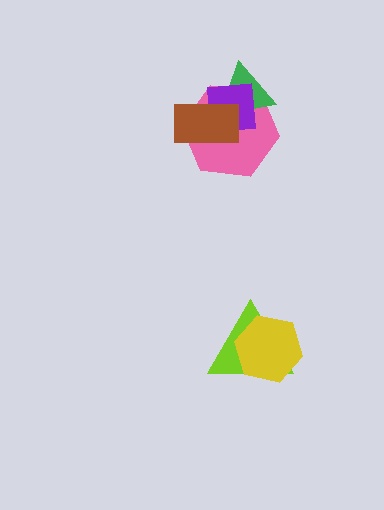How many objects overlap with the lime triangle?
1 object overlaps with the lime triangle.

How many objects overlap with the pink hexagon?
3 objects overlap with the pink hexagon.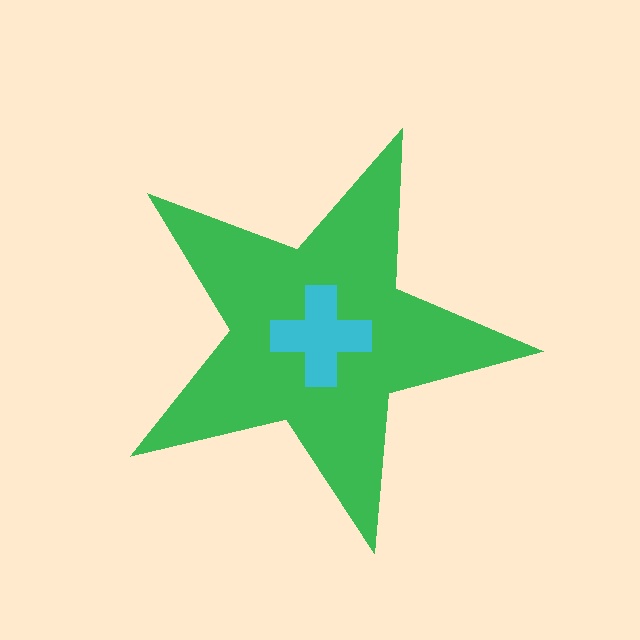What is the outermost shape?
The green star.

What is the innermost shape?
The cyan cross.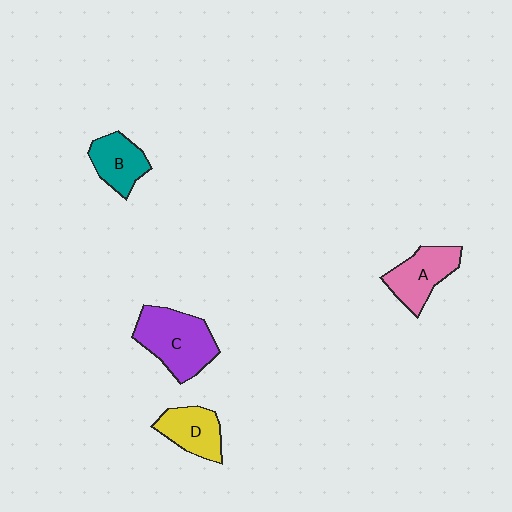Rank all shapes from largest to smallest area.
From largest to smallest: C (purple), A (pink), D (yellow), B (teal).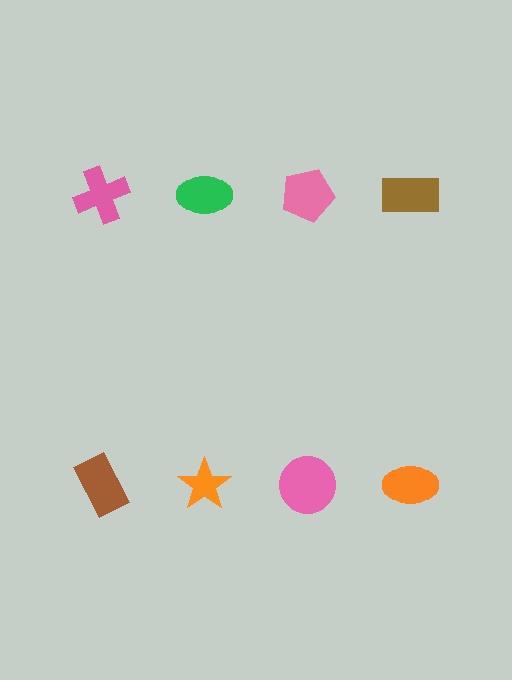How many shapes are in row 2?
4 shapes.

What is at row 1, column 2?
A green ellipse.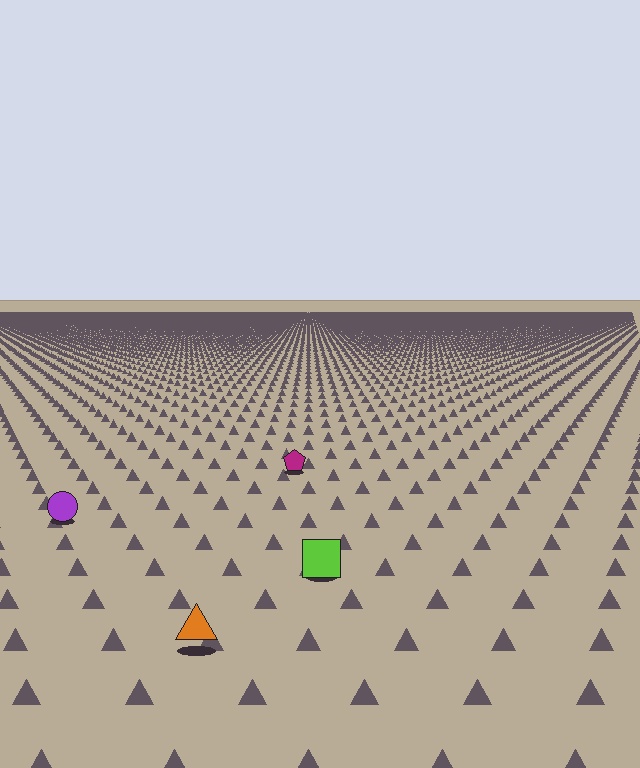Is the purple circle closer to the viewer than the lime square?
No. The lime square is closer — you can tell from the texture gradient: the ground texture is coarser near it.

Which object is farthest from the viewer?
The magenta pentagon is farthest from the viewer. It appears smaller and the ground texture around it is denser.